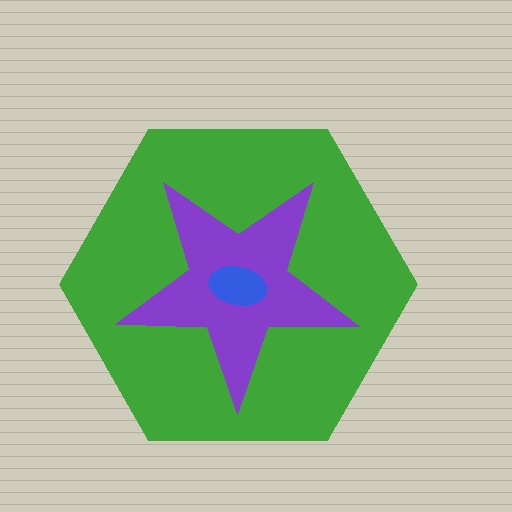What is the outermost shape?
The green hexagon.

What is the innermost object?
The blue ellipse.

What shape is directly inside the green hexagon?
The purple star.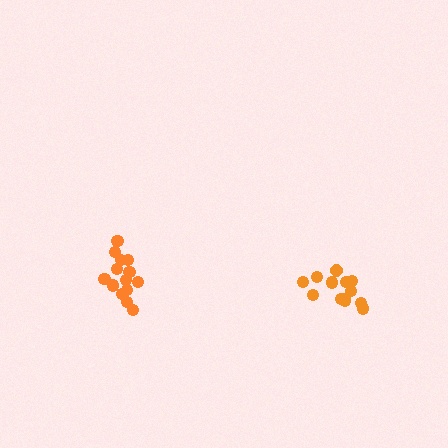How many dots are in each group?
Group 1: 14 dots, Group 2: 14 dots (28 total).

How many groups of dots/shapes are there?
There are 2 groups.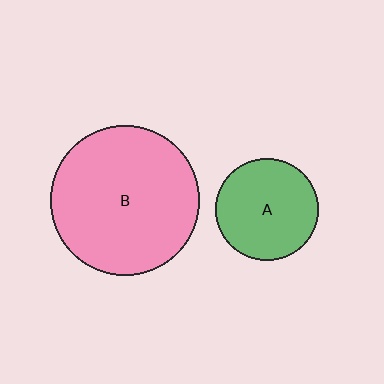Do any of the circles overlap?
No, none of the circles overlap.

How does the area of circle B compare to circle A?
Approximately 2.1 times.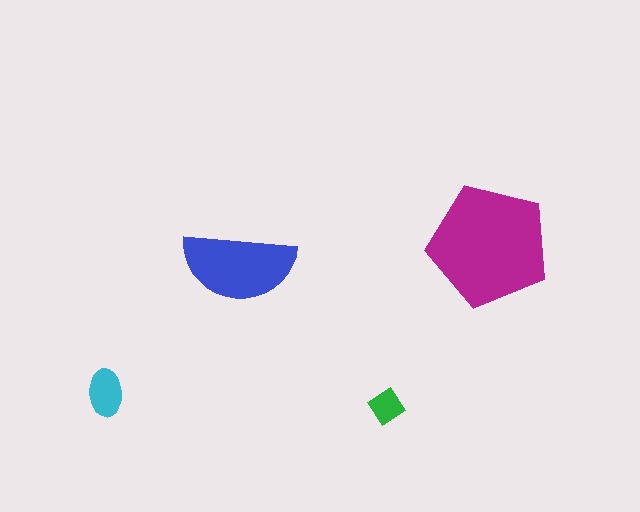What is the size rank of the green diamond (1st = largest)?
4th.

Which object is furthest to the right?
The magenta pentagon is rightmost.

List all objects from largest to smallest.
The magenta pentagon, the blue semicircle, the cyan ellipse, the green diamond.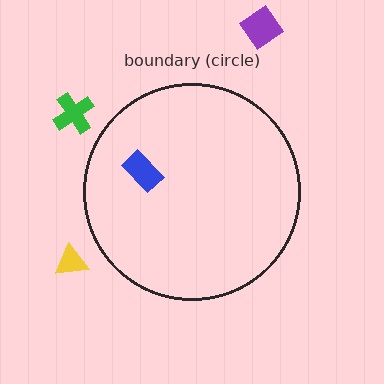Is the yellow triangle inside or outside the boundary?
Outside.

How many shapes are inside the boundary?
1 inside, 3 outside.